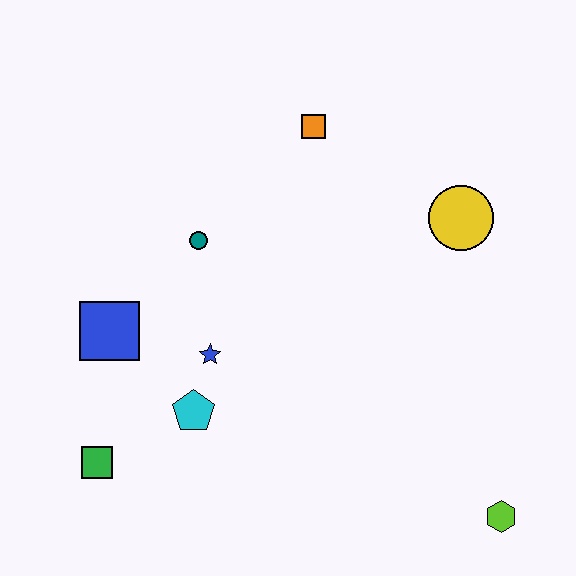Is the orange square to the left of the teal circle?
No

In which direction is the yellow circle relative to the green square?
The yellow circle is to the right of the green square.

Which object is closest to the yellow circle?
The orange square is closest to the yellow circle.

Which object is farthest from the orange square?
The lime hexagon is farthest from the orange square.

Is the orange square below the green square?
No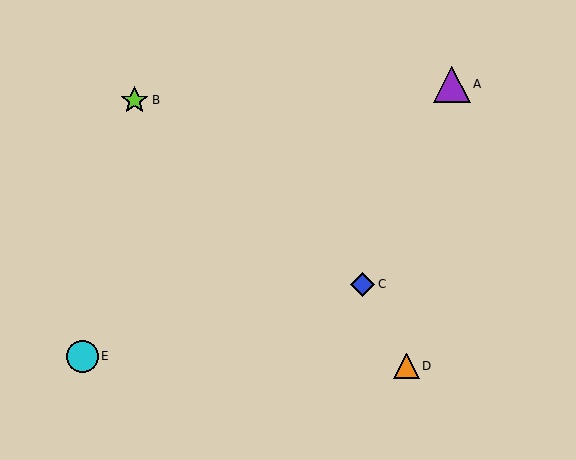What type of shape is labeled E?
Shape E is a cyan circle.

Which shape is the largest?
The purple triangle (labeled A) is the largest.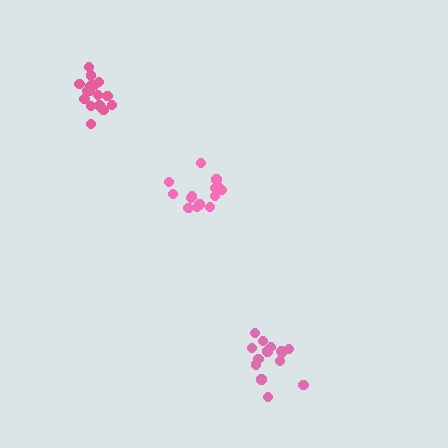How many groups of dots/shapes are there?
There are 3 groups.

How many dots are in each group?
Group 1: 14 dots, Group 2: 16 dots, Group 3: 14 dots (44 total).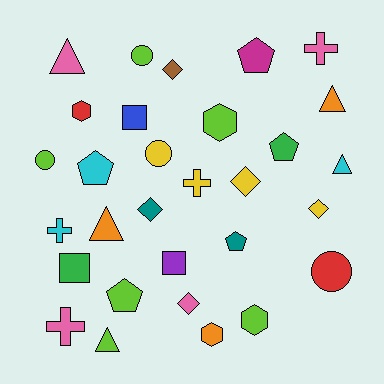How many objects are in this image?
There are 30 objects.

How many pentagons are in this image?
There are 5 pentagons.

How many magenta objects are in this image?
There is 1 magenta object.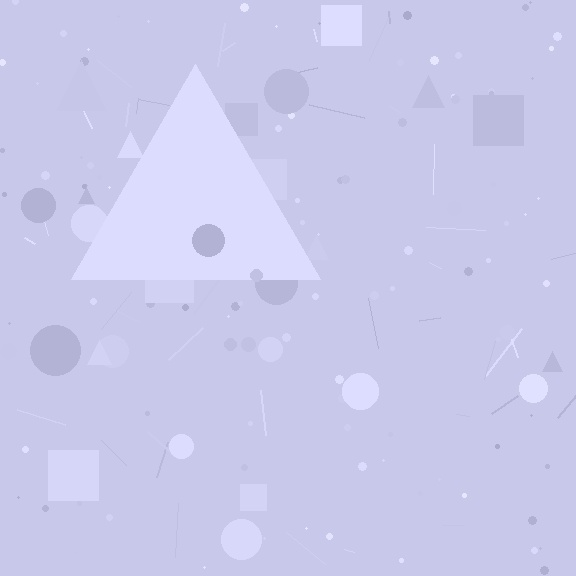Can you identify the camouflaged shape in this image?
The camouflaged shape is a triangle.